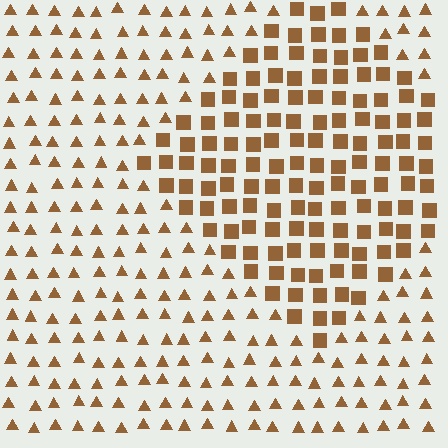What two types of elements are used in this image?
The image uses squares inside the diamond region and triangles outside it.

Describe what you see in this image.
The image is filled with small brown elements arranged in a uniform grid. A diamond-shaped region contains squares, while the surrounding area contains triangles. The boundary is defined purely by the change in element shape.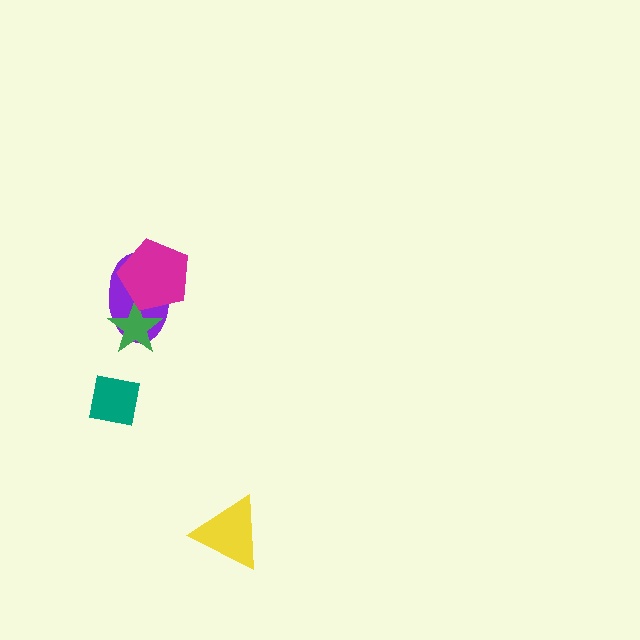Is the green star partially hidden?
Yes, it is partially covered by another shape.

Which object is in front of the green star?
The magenta pentagon is in front of the green star.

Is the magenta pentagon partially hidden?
No, no other shape covers it.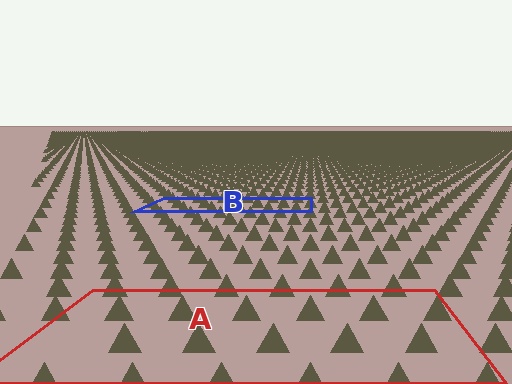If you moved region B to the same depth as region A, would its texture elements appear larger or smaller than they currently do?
They would appear larger. At a closer depth, the same texture elements are projected at a bigger on-screen size.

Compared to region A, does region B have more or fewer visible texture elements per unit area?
Region B has more texture elements per unit area — they are packed more densely because it is farther away.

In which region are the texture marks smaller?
The texture marks are smaller in region B, because it is farther away.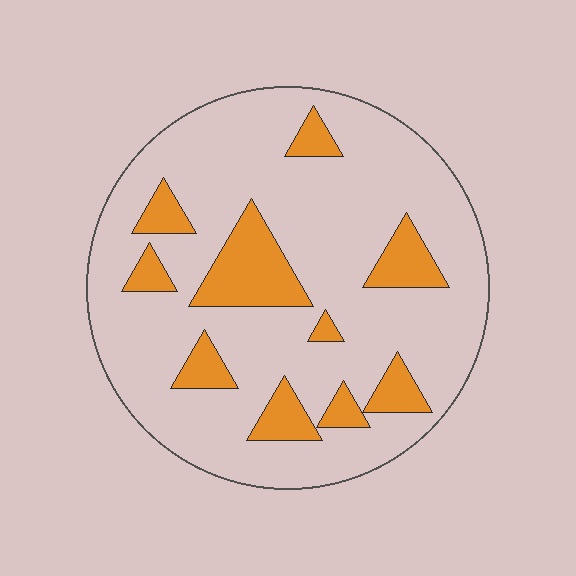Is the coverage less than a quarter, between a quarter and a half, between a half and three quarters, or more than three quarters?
Less than a quarter.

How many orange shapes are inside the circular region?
10.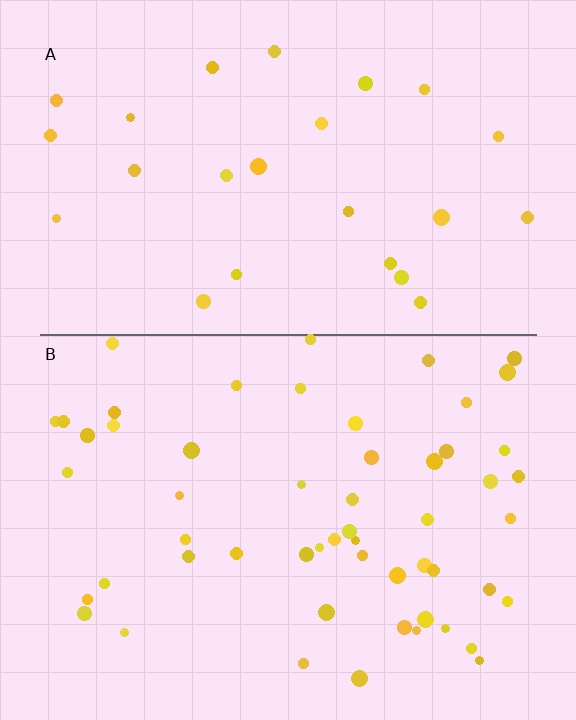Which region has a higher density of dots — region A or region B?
B (the bottom).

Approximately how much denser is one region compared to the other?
Approximately 2.2× — region B over region A.